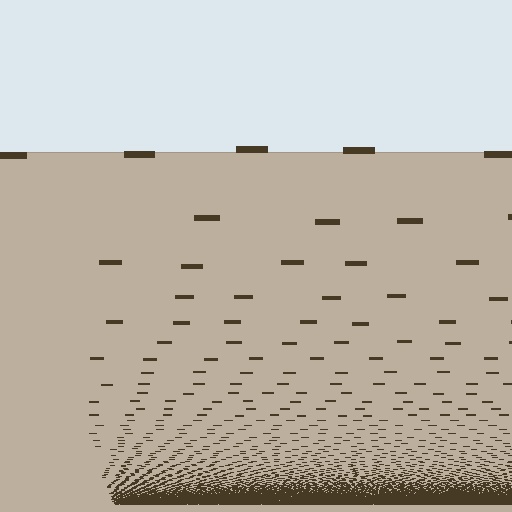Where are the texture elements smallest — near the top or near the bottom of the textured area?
Near the bottom.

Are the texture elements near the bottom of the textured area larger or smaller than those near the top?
Smaller. The gradient is inverted — elements near the bottom are smaller and denser.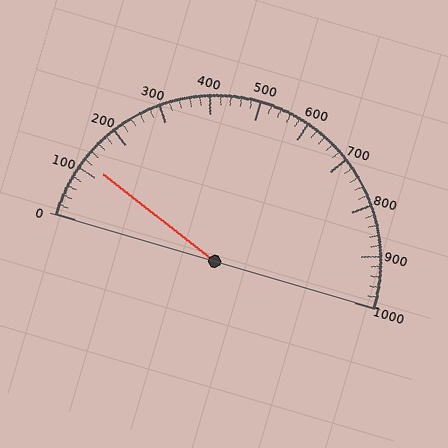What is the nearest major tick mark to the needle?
The nearest major tick mark is 100.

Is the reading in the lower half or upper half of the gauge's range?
The reading is in the lower half of the range (0 to 1000).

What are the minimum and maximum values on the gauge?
The gauge ranges from 0 to 1000.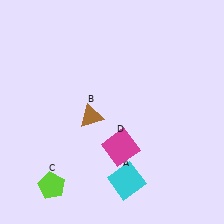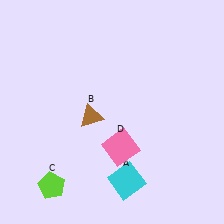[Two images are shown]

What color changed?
The square (D) changed from magenta in Image 1 to pink in Image 2.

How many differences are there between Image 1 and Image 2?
There is 1 difference between the two images.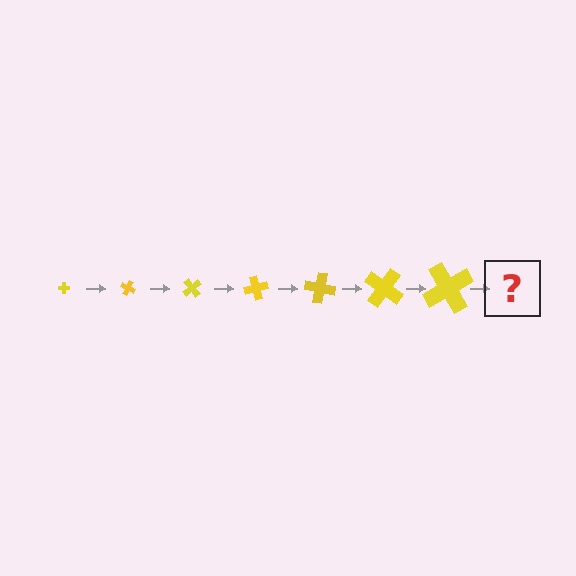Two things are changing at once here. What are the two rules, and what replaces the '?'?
The two rules are that the cross grows larger each step and it rotates 25 degrees each step. The '?' should be a cross, larger than the previous one and rotated 175 degrees from the start.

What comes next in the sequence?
The next element should be a cross, larger than the previous one and rotated 175 degrees from the start.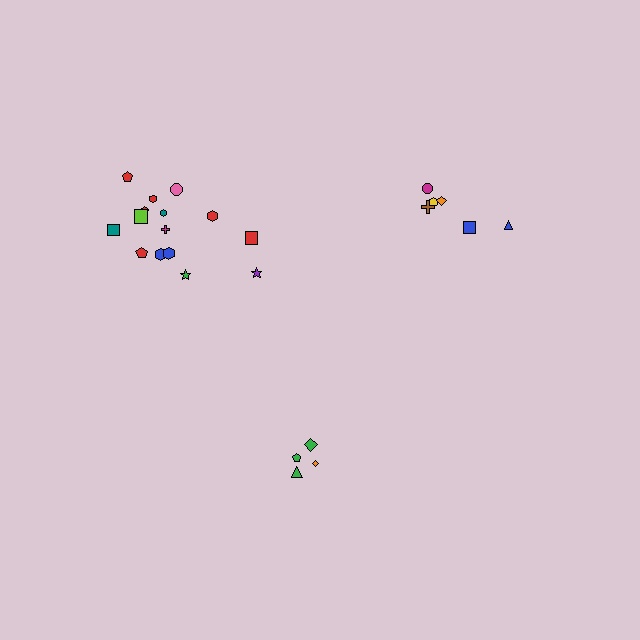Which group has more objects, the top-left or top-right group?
The top-left group.